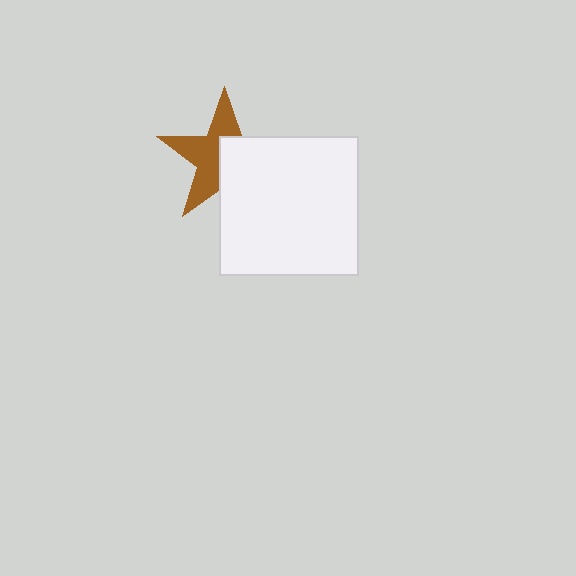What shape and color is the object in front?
The object in front is a white square.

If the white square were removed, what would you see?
You would see the complete brown star.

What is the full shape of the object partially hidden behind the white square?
The partially hidden object is a brown star.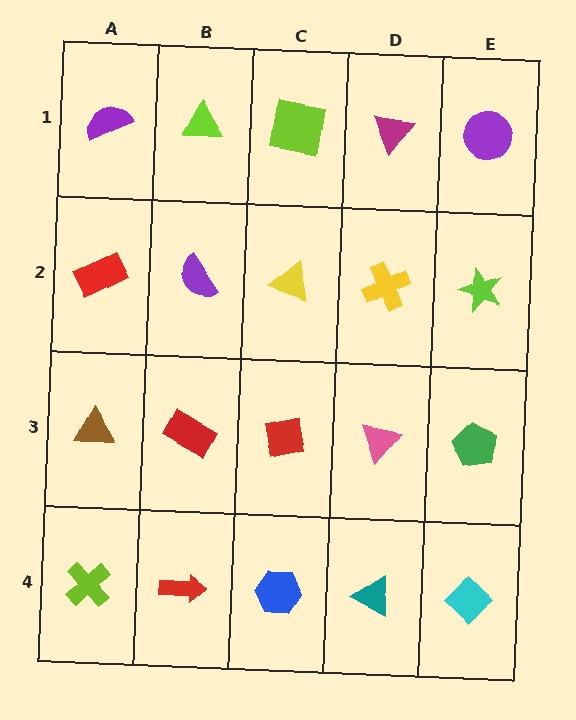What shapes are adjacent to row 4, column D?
A pink triangle (row 3, column D), a blue hexagon (row 4, column C), a cyan diamond (row 4, column E).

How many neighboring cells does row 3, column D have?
4.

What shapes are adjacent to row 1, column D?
A yellow cross (row 2, column D), a lime square (row 1, column C), a purple circle (row 1, column E).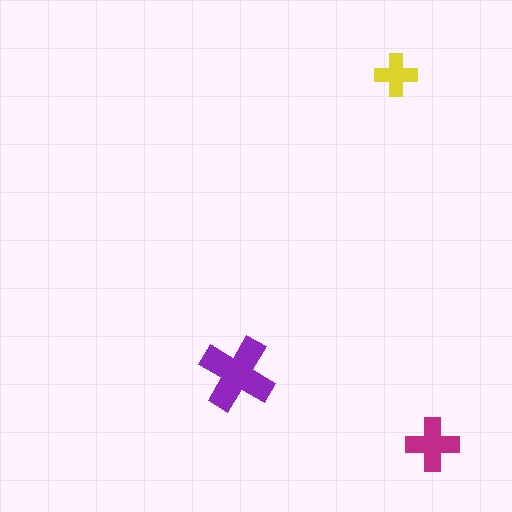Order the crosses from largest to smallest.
the purple one, the magenta one, the yellow one.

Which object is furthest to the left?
The purple cross is leftmost.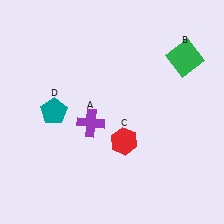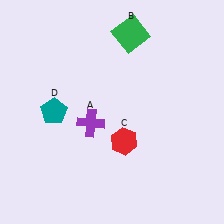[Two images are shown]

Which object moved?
The green square (B) moved left.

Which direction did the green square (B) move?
The green square (B) moved left.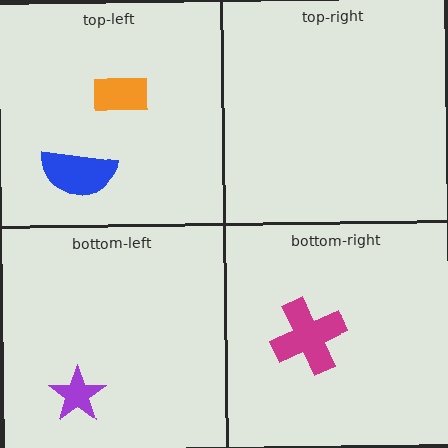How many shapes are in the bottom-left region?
1.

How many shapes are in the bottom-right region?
1.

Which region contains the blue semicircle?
The top-left region.